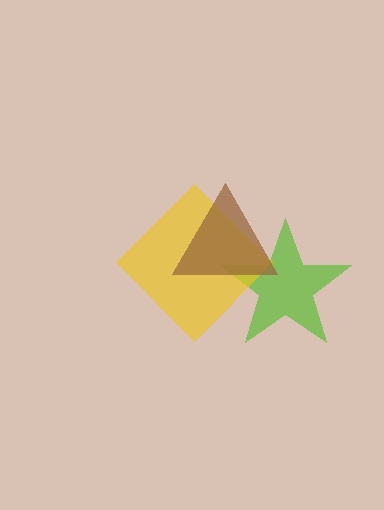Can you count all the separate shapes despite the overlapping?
Yes, there are 3 separate shapes.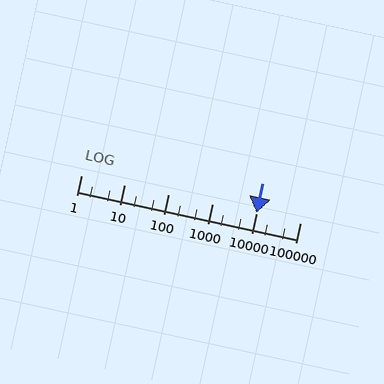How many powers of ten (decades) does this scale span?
The scale spans 5 decades, from 1 to 100000.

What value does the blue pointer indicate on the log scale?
The pointer indicates approximately 10000.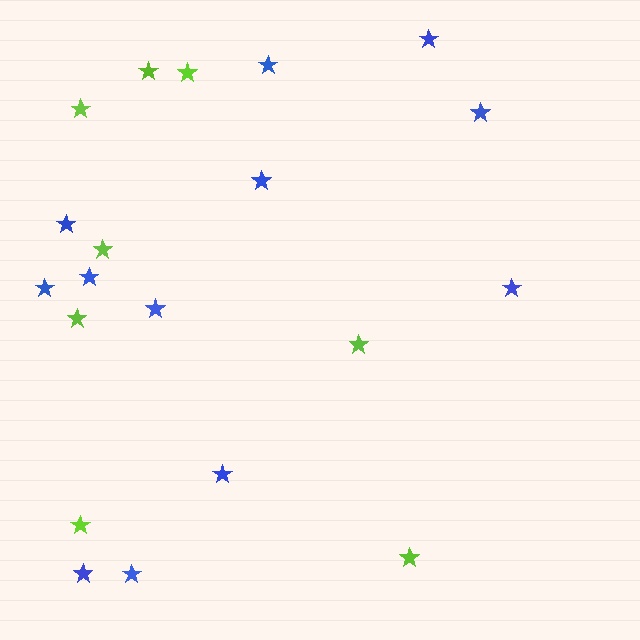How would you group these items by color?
There are 2 groups: one group of lime stars (8) and one group of blue stars (12).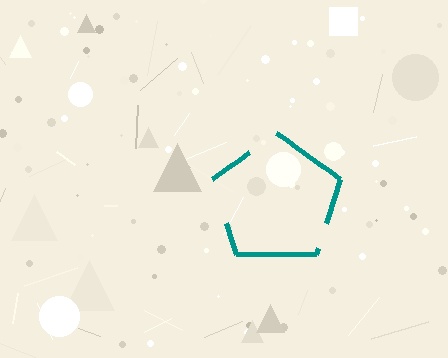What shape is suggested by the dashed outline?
The dashed outline suggests a pentagon.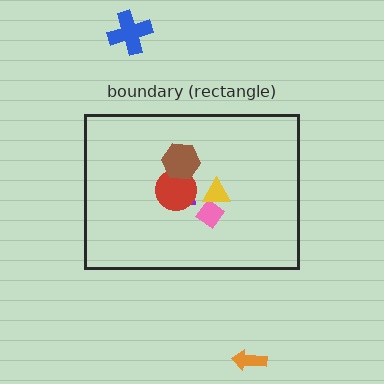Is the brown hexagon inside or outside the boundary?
Inside.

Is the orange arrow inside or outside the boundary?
Outside.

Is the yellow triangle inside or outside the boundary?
Inside.